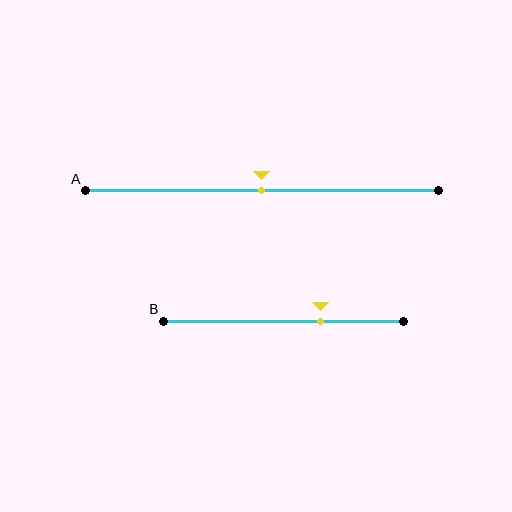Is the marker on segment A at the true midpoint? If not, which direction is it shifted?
Yes, the marker on segment A is at the true midpoint.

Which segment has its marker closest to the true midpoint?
Segment A has its marker closest to the true midpoint.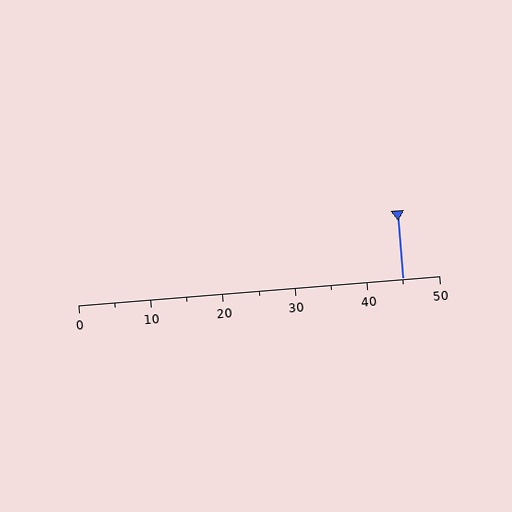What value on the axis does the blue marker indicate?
The marker indicates approximately 45.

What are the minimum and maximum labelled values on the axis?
The axis runs from 0 to 50.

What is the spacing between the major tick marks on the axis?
The major ticks are spaced 10 apart.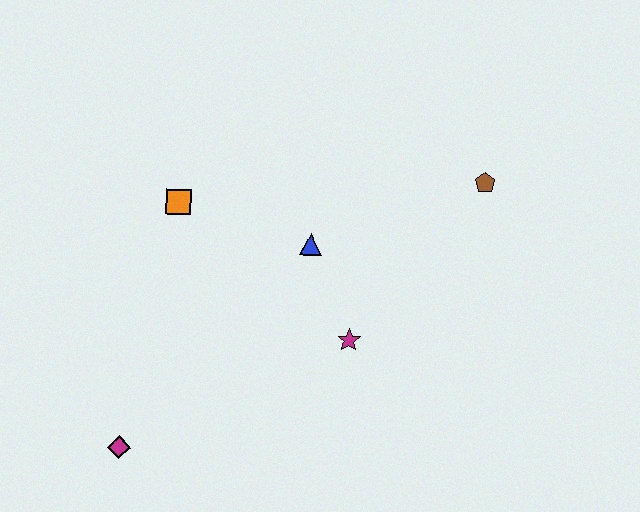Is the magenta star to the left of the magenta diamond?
No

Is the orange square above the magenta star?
Yes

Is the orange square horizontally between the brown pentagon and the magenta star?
No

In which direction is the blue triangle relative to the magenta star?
The blue triangle is above the magenta star.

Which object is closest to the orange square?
The blue triangle is closest to the orange square.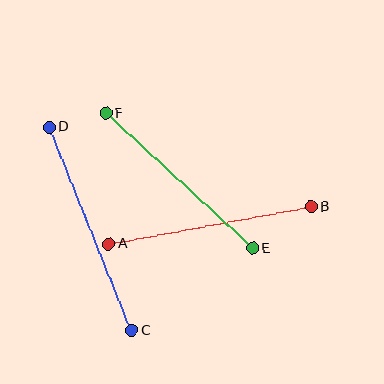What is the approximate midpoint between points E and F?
The midpoint is at approximately (179, 181) pixels.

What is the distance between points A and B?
The distance is approximately 205 pixels.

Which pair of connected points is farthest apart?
Points C and D are farthest apart.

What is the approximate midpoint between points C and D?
The midpoint is at approximately (90, 229) pixels.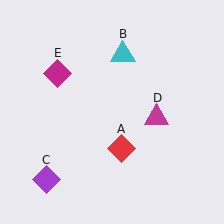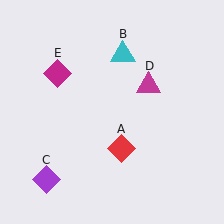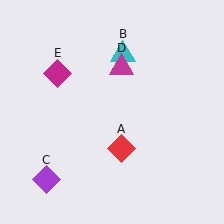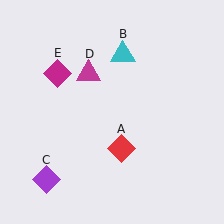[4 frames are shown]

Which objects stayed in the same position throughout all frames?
Red diamond (object A) and cyan triangle (object B) and purple diamond (object C) and magenta diamond (object E) remained stationary.